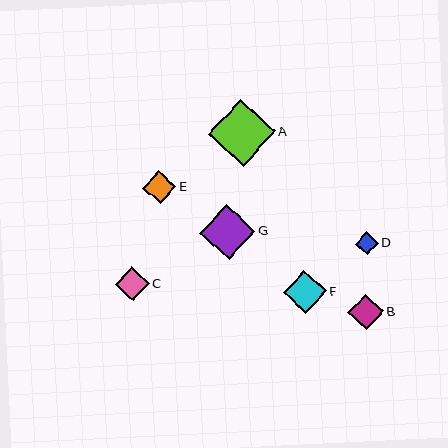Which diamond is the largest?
Diamond A is the largest with a size of approximately 67 pixels.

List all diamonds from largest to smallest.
From largest to smallest: A, G, F, B, C, E, D.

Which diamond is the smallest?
Diamond D is the smallest with a size of approximately 23 pixels.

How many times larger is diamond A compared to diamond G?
Diamond A is approximately 1.2 times the size of diamond G.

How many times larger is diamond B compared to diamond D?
Diamond B is approximately 1.5 times the size of diamond D.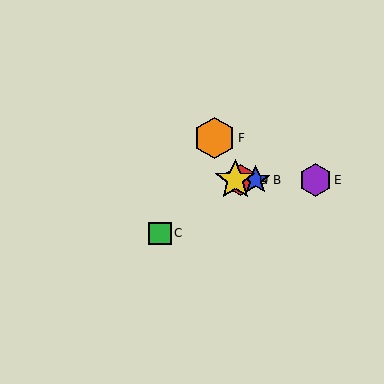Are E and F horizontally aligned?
No, E is at y≈180 and F is at y≈138.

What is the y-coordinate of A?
Object A is at y≈180.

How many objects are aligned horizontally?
4 objects (A, B, D, E) are aligned horizontally.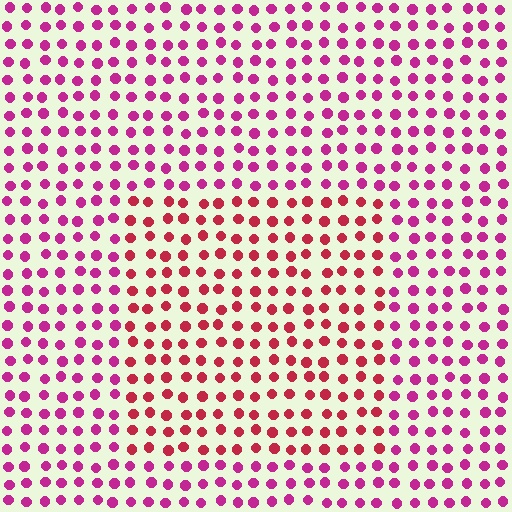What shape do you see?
I see a rectangle.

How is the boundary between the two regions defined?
The boundary is defined purely by a slight shift in hue (about 30 degrees). Spacing, size, and orientation are identical on both sides.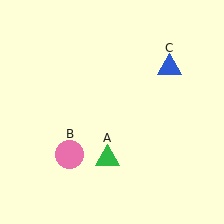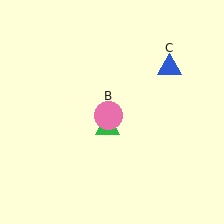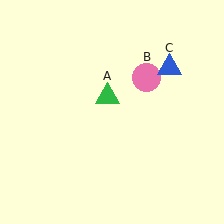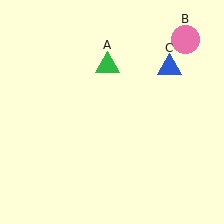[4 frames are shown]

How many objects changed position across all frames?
2 objects changed position: green triangle (object A), pink circle (object B).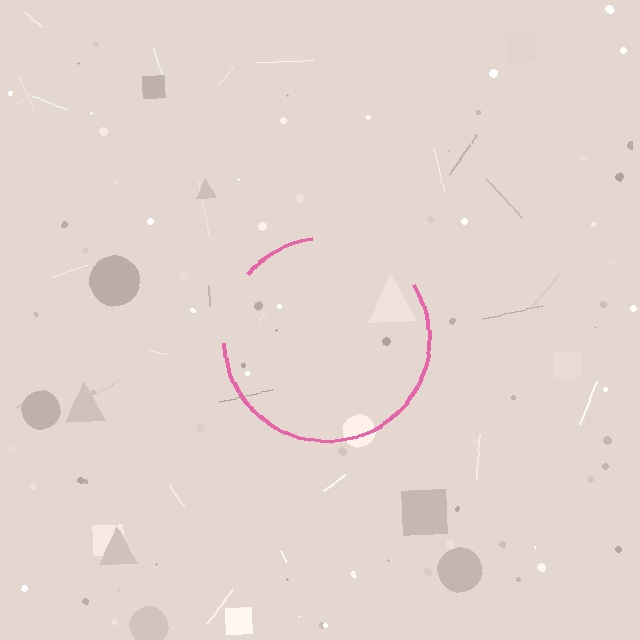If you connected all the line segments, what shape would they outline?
They would outline a circle.